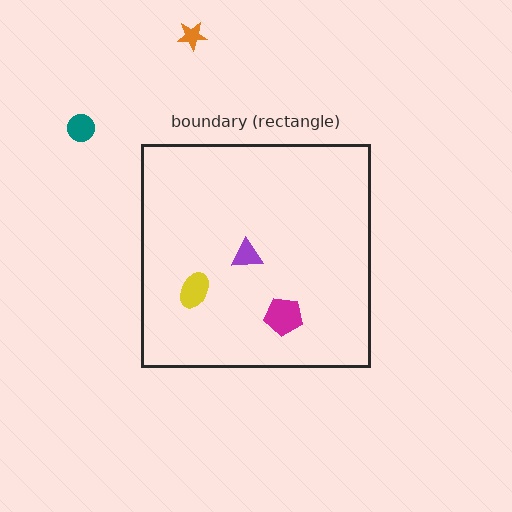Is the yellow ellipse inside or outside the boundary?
Inside.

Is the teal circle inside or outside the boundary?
Outside.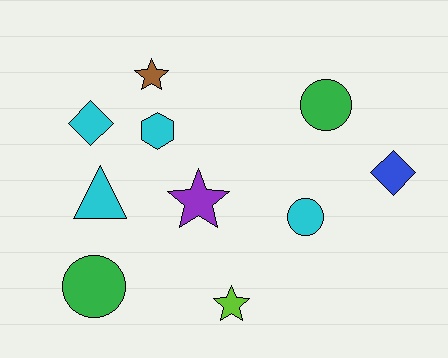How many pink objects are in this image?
There are no pink objects.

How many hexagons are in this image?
There is 1 hexagon.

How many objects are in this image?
There are 10 objects.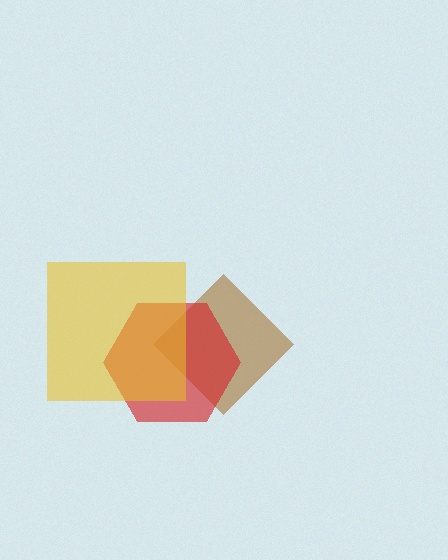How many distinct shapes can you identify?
There are 3 distinct shapes: a brown diamond, a red hexagon, a yellow square.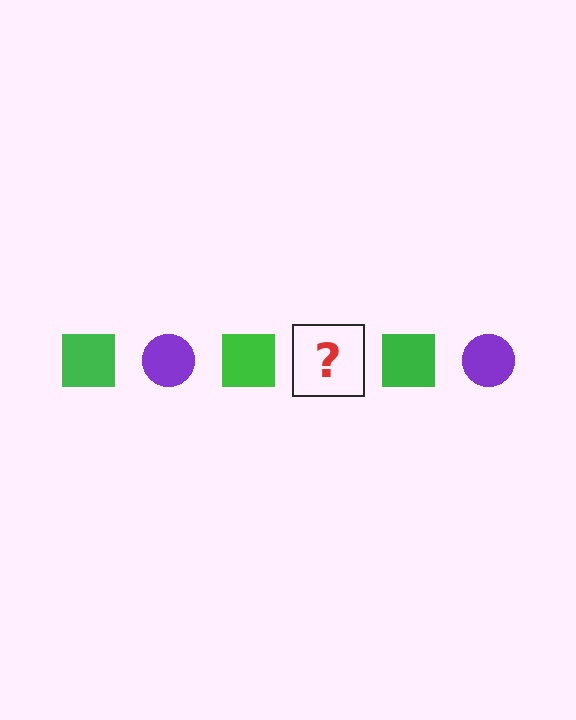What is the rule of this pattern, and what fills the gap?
The rule is that the pattern alternates between green square and purple circle. The gap should be filled with a purple circle.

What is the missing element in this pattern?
The missing element is a purple circle.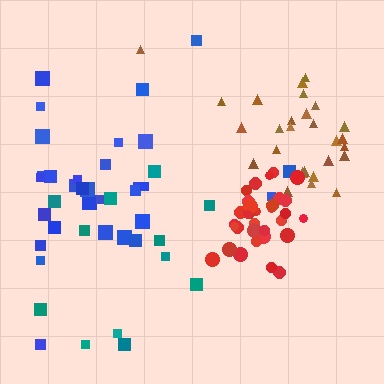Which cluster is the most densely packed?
Red.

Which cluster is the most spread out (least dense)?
Teal.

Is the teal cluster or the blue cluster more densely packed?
Blue.